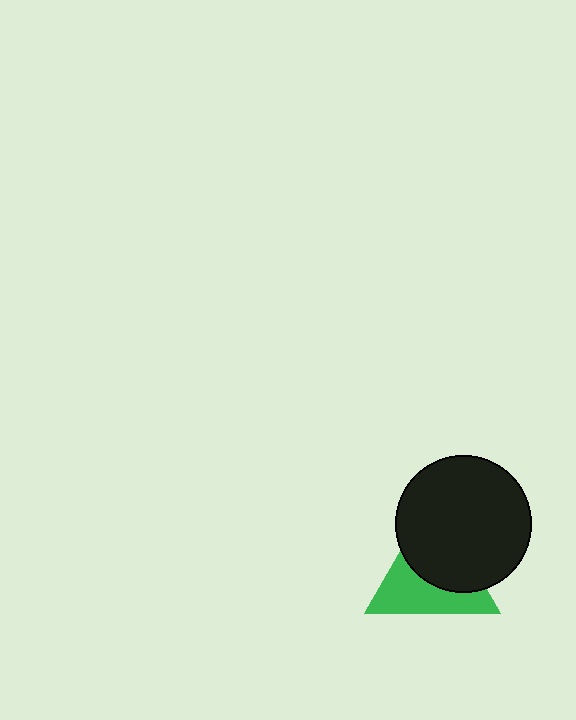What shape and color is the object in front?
The object in front is a black circle.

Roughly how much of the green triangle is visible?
About half of it is visible (roughly 48%).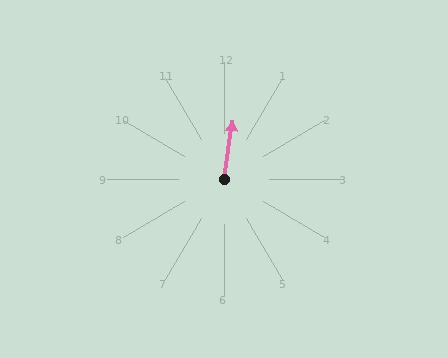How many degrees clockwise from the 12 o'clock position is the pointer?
Approximately 8 degrees.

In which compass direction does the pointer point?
North.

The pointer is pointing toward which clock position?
Roughly 12 o'clock.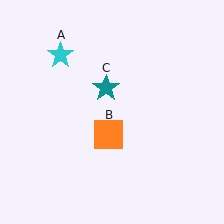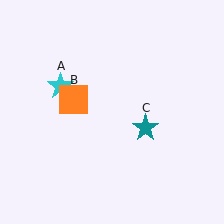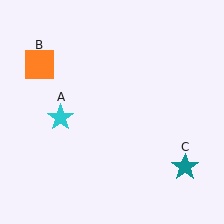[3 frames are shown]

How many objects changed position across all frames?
3 objects changed position: cyan star (object A), orange square (object B), teal star (object C).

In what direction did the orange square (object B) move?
The orange square (object B) moved up and to the left.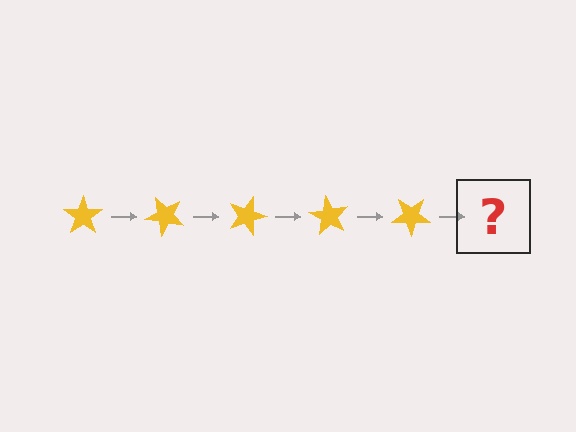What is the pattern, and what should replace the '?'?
The pattern is that the star rotates 45 degrees each step. The '?' should be a yellow star rotated 225 degrees.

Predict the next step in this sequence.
The next step is a yellow star rotated 225 degrees.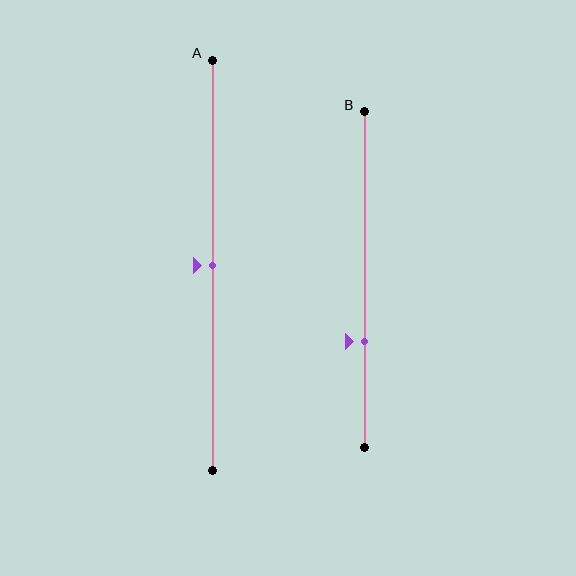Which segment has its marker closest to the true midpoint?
Segment A has its marker closest to the true midpoint.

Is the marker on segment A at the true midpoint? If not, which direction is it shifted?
Yes, the marker on segment A is at the true midpoint.